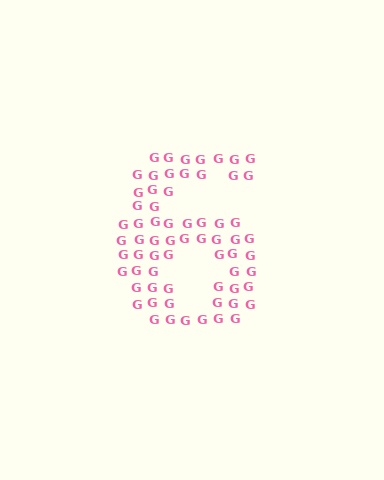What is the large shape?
The large shape is the digit 6.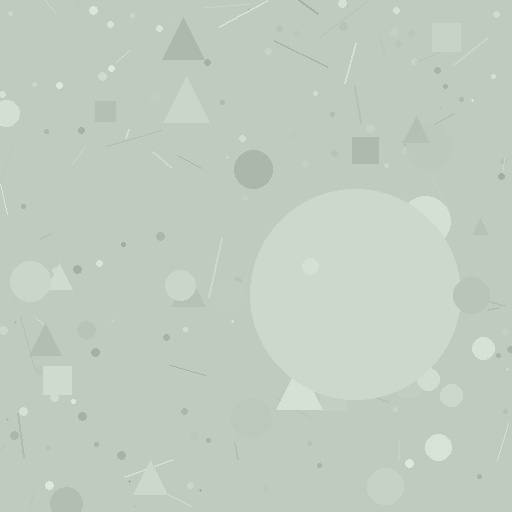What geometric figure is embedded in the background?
A circle is embedded in the background.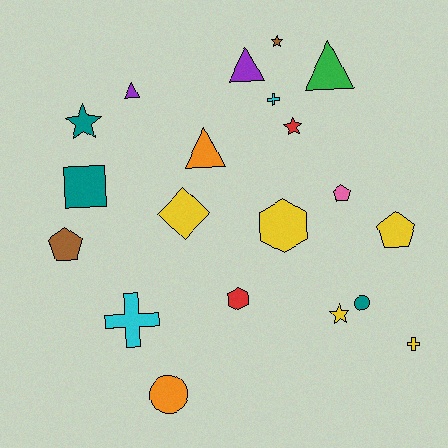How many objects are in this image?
There are 20 objects.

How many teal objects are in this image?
There are 3 teal objects.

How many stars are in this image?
There are 4 stars.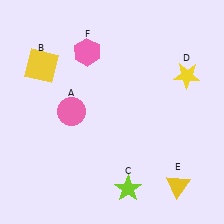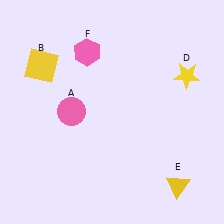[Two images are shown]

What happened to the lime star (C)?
The lime star (C) was removed in Image 2. It was in the bottom-right area of Image 1.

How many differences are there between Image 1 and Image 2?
There is 1 difference between the two images.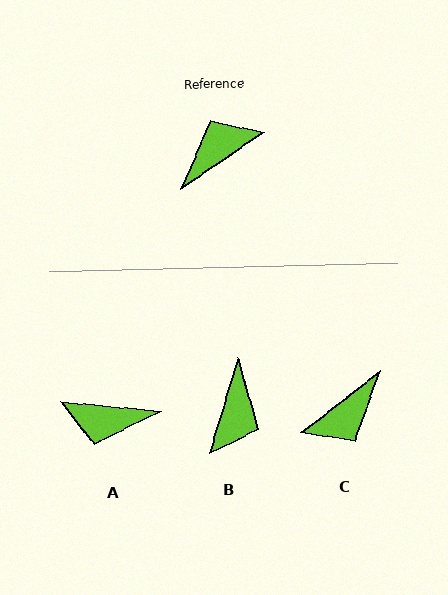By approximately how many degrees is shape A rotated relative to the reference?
Approximately 140 degrees counter-clockwise.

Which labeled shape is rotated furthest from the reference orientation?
C, about 177 degrees away.